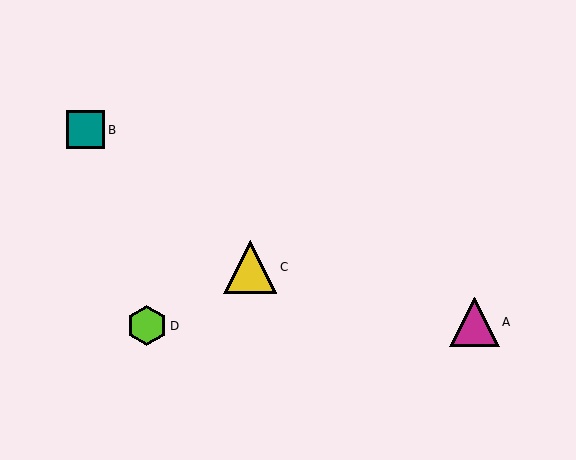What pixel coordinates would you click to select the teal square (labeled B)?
Click at (86, 130) to select the teal square B.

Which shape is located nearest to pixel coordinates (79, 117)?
The teal square (labeled B) at (86, 130) is nearest to that location.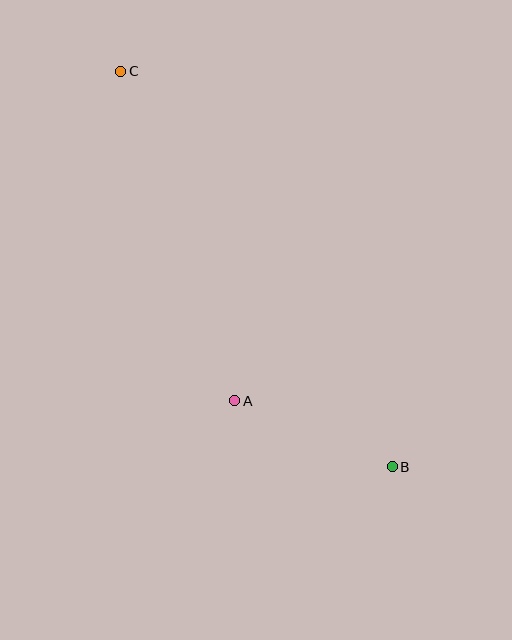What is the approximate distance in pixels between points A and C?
The distance between A and C is approximately 349 pixels.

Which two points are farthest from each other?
Points B and C are farthest from each other.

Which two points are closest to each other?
Points A and B are closest to each other.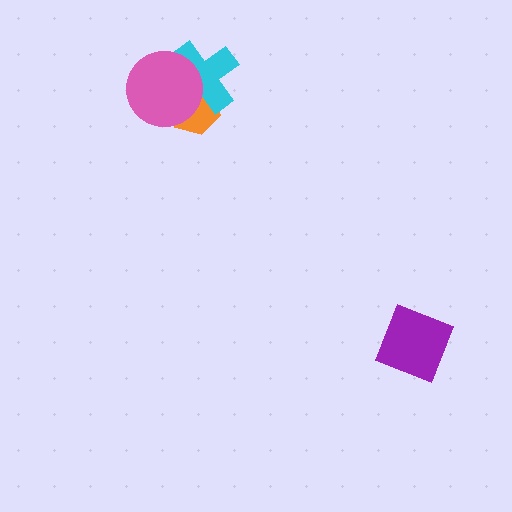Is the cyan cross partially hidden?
Yes, it is partially covered by another shape.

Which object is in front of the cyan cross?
The pink circle is in front of the cyan cross.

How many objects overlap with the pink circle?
2 objects overlap with the pink circle.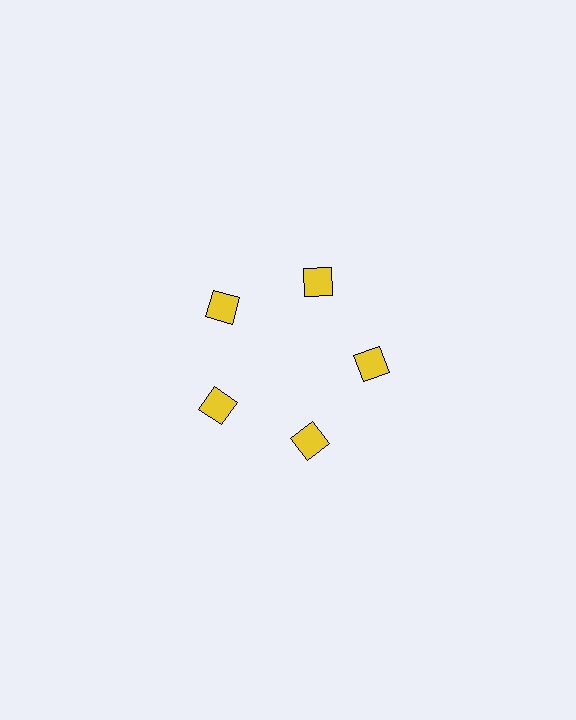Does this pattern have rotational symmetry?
Yes, this pattern has 5-fold rotational symmetry. It looks the same after rotating 72 degrees around the center.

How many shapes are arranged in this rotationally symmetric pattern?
There are 5 shapes, arranged in 5 groups of 1.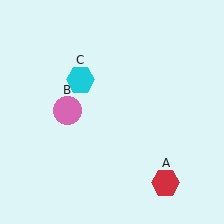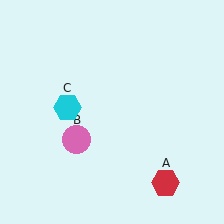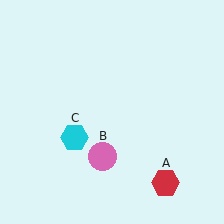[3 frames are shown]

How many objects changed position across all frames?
2 objects changed position: pink circle (object B), cyan hexagon (object C).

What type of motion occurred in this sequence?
The pink circle (object B), cyan hexagon (object C) rotated counterclockwise around the center of the scene.